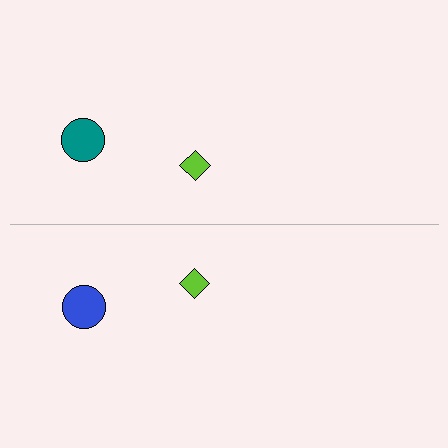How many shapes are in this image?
There are 4 shapes in this image.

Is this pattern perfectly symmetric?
No, the pattern is not perfectly symmetric. The blue circle on the bottom side breaks the symmetry — its mirror counterpart is teal.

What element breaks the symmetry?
The blue circle on the bottom side breaks the symmetry — its mirror counterpart is teal.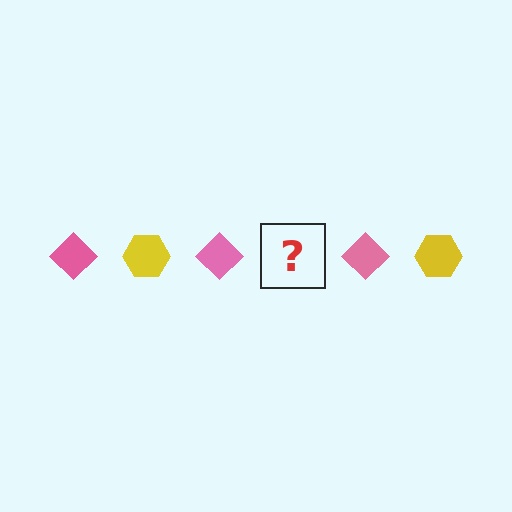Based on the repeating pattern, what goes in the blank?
The blank should be a yellow hexagon.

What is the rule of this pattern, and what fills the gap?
The rule is that the pattern alternates between pink diamond and yellow hexagon. The gap should be filled with a yellow hexagon.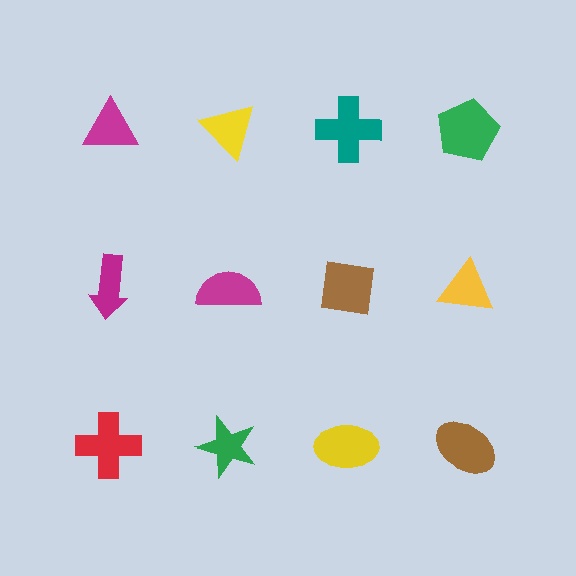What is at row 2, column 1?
A magenta arrow.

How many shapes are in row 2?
4 shapes.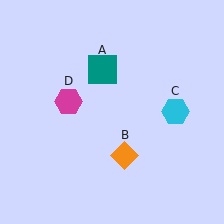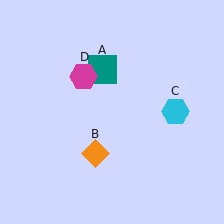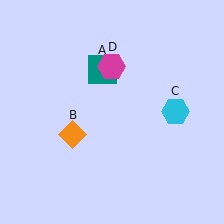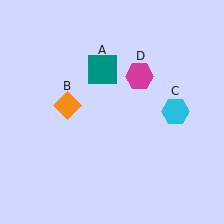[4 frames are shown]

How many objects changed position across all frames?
2 objects changed position: orange diamond (object B), magenta hexagon (object D).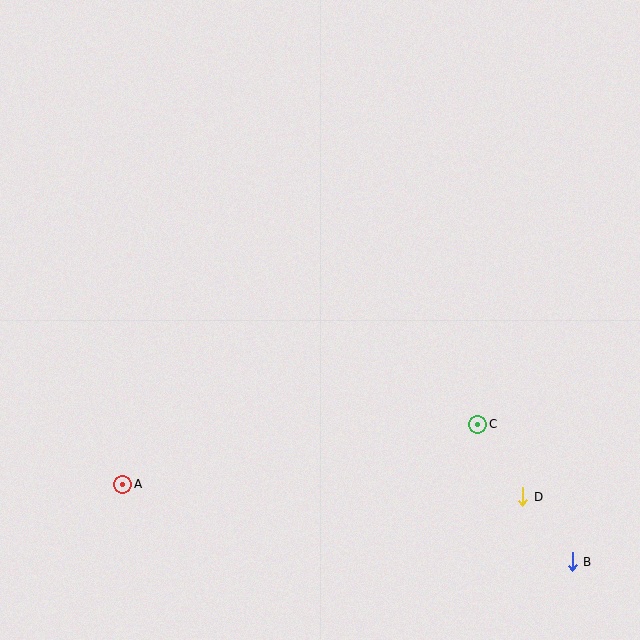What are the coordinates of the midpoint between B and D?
The midpoint between B and D is at (548, 529).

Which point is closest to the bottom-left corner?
Point A is closest to the bottom-left corner.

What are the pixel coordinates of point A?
Point A is at (123, 484).